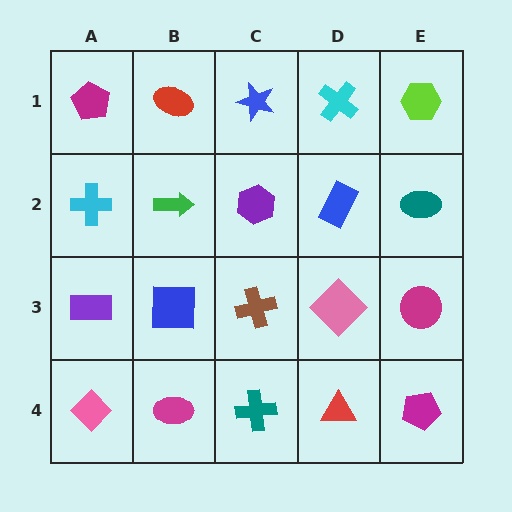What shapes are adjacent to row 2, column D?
A cyan cross (row 1, column D), a pink diamond (row 3, column D), a purple hexagon (row 2, column C), a teal ellipse (row 2, column E).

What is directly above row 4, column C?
A brown cross.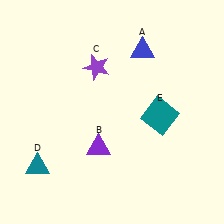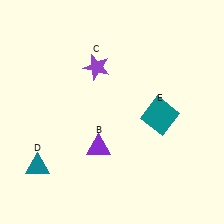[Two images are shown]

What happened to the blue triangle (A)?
The blue triangle (A) was removed in Image 2. It was in the top-right area of Image 1.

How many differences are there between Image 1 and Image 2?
There is 1 difference between the two images.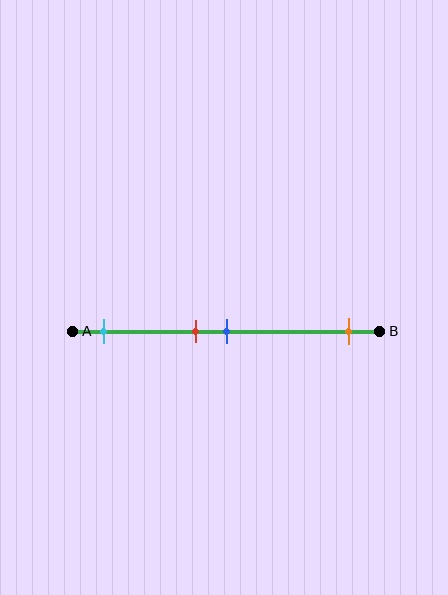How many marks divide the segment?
There are 4 marks dividing the segment.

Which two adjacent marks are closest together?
The red and blue marks are the closest adjacent pair.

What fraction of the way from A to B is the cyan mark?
The cyan mark is approximately 10% (0.1) of the way from A to B.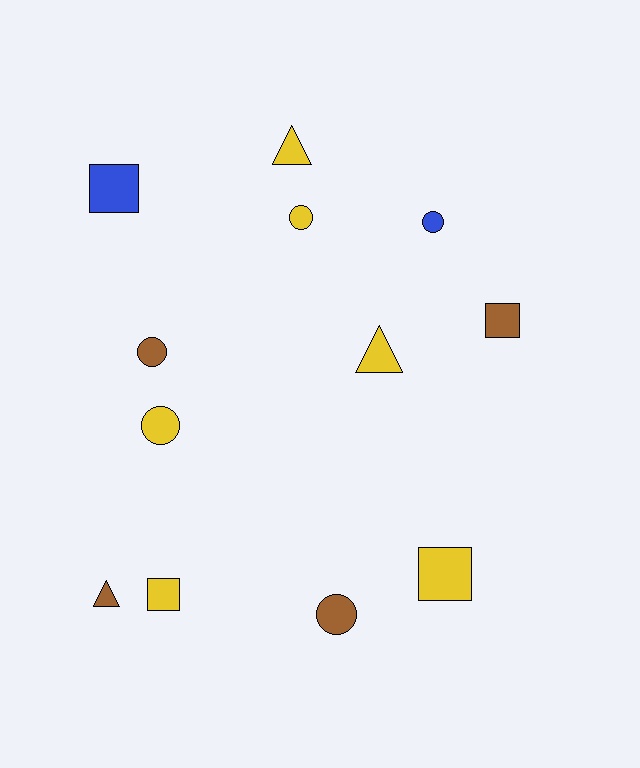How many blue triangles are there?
There are no blue triangles.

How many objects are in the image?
There are 12 objects.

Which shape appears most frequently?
Circle, with 5 objects.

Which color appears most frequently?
Yellow, with 6 objects.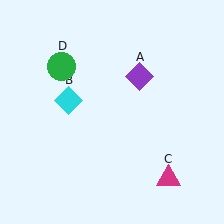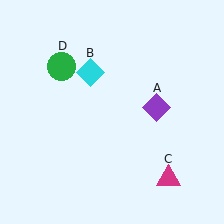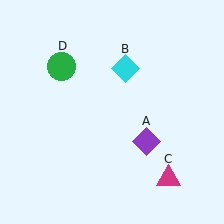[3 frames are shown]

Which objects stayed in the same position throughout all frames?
Magenta triangle (object C) and green circle (object D) remained stationary.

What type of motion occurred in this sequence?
The purple diamond (object A), cyan diamond (object B) rotated clockwise around the center of the scene.